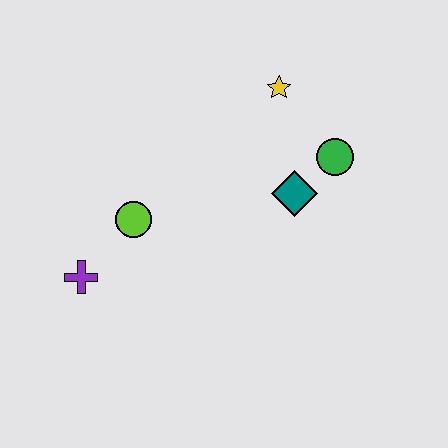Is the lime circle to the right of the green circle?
No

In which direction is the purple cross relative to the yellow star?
The purple cross is to the left of the yellow star.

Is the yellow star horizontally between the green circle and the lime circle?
Yes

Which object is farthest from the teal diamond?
The purple cross is farthest from the teal diamond.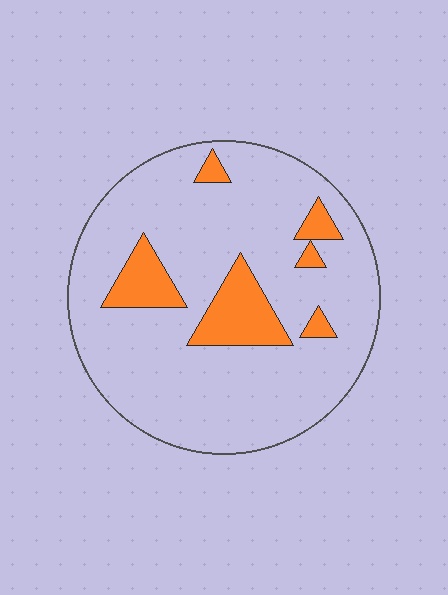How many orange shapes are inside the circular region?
6.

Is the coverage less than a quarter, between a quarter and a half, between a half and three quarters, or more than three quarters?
Less than a quarter.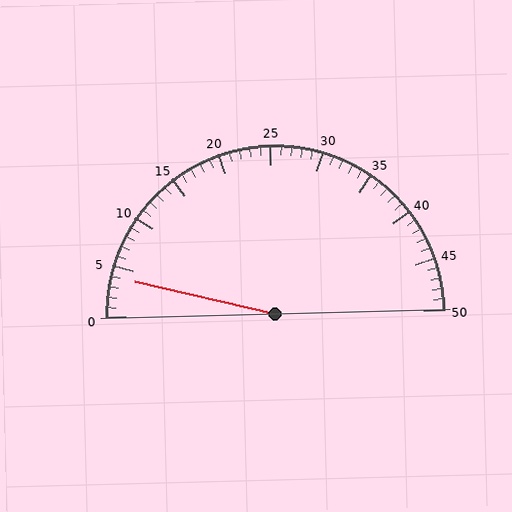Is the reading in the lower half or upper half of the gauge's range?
The reading is in the lower half of the range (0 to 50).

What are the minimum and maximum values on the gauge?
The gauge ranges from 0 to 50.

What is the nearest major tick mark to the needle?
The nearest major tick mark is 5.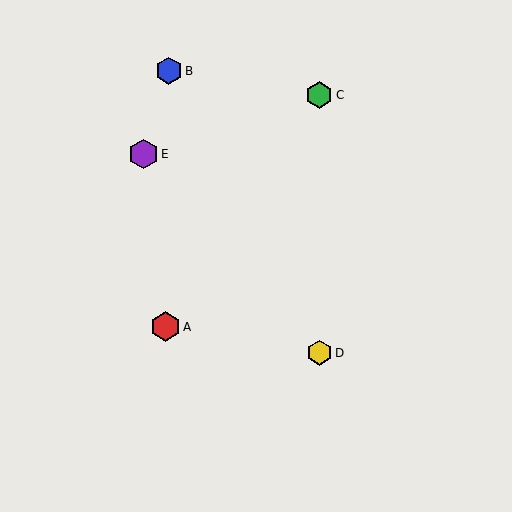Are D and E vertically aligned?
No, D is at x≈319 and E is at x≈143.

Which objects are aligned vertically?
Objects C, D are aligned vertically.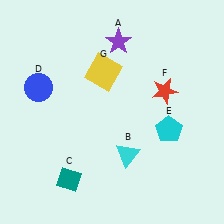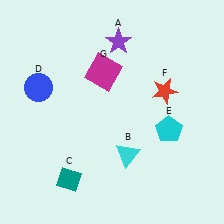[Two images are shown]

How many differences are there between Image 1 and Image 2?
There is 1 difference between the two images.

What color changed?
The square (G) changed from yellow in Image 1 to magenta in Image 2.